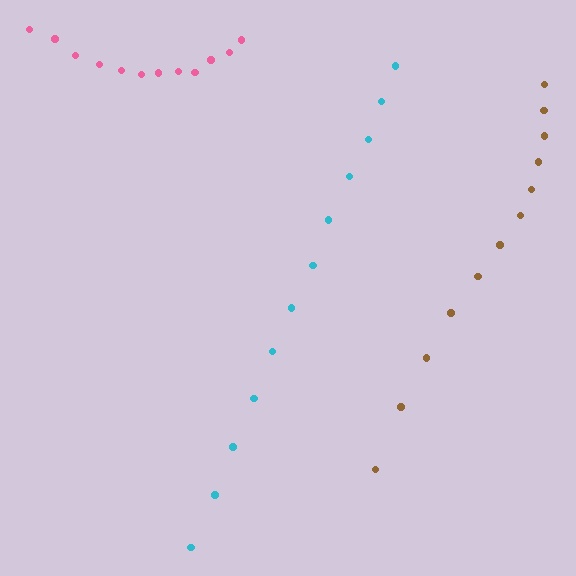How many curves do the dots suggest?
There are 3 distinct paths.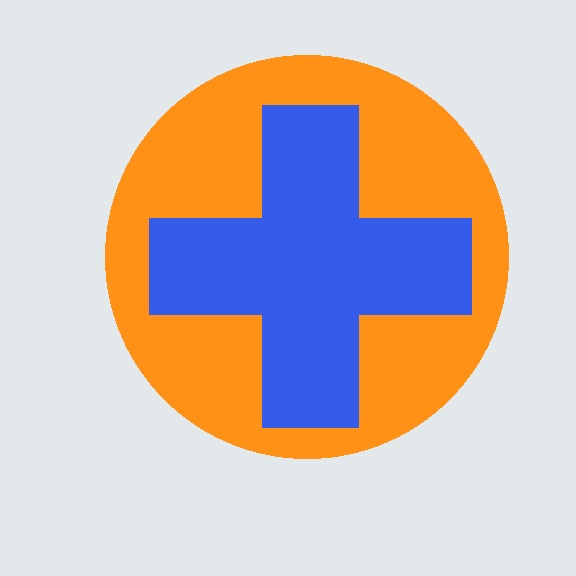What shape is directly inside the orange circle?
The blue cross.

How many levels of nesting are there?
2.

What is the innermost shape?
The blue cross.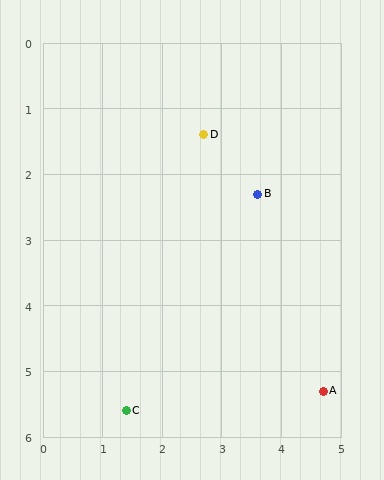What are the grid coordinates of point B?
Point B is at approximately (3.6, 2.3).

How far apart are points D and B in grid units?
Points D and B are about 1.3 grid units apart.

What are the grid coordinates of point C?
Point C is at approximately (1.4, 5.6).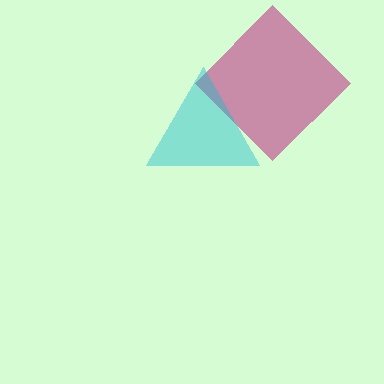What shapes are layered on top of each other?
The layered shapes are: a magenta diamond, a cyan triangle.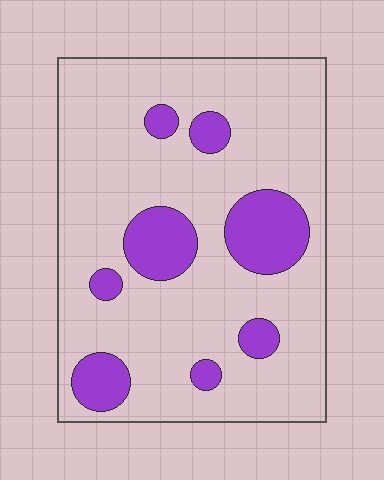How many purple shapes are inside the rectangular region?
8.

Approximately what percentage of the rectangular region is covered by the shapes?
Approximately 20%.